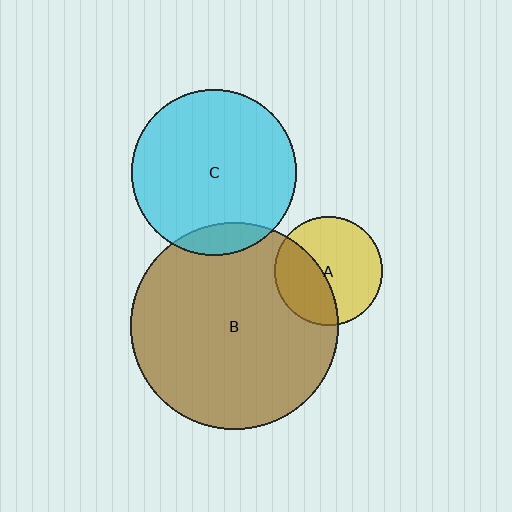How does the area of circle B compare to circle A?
Approximately 3.7 times.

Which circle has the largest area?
Circle B (brown).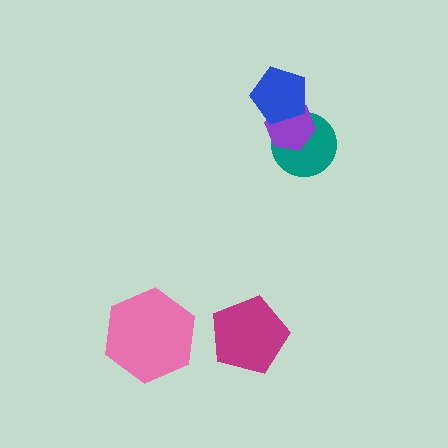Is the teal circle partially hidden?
Yes, it is partially covered by another shape.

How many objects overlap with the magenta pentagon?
0 objects overlap with the magenta pentagon.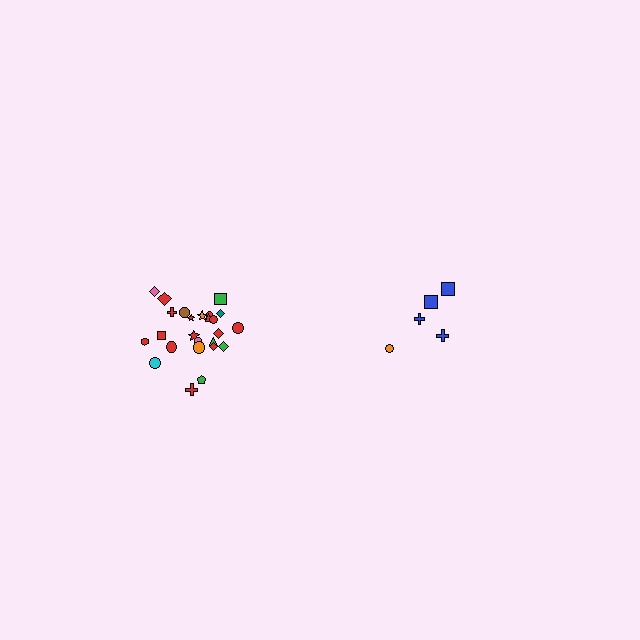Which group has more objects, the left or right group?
The left group.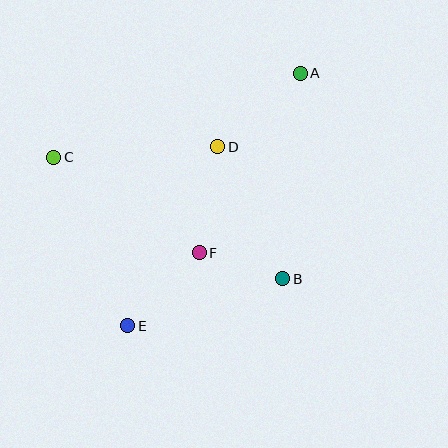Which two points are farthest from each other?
Points A and E are farthest from each other.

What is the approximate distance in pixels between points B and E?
The distance between B and E is approximately 162 pixels.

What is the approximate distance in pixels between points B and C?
The distance between B and C is approximately 259 pixels.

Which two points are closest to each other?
Points B and F are closest to each other.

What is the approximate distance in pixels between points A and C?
The distance between A and C is approximately 260 pixels.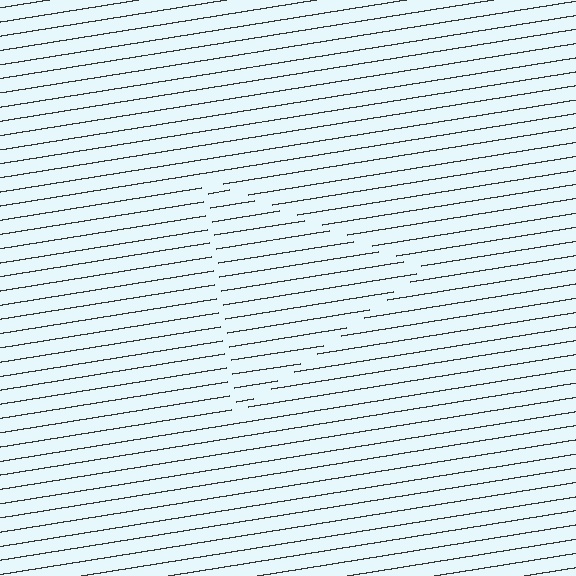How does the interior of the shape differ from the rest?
The interior of the shape contains the same grating, shifted by half a period — the contour is defined by the phase discontinuity where line-ends from the inner and outer gratings abut.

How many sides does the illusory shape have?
3 sides — the line-ends trace a triangle.